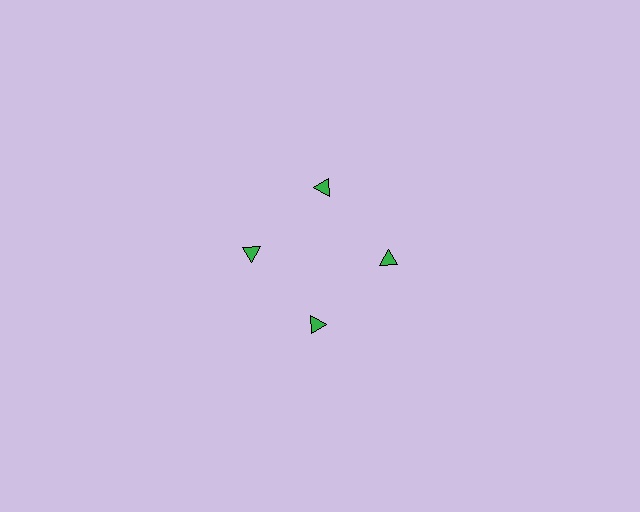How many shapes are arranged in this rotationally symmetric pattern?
There are 4 shapes, arranged in 4 groups of 1.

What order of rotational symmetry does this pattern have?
This pattern has 4-fold rotational symmetry.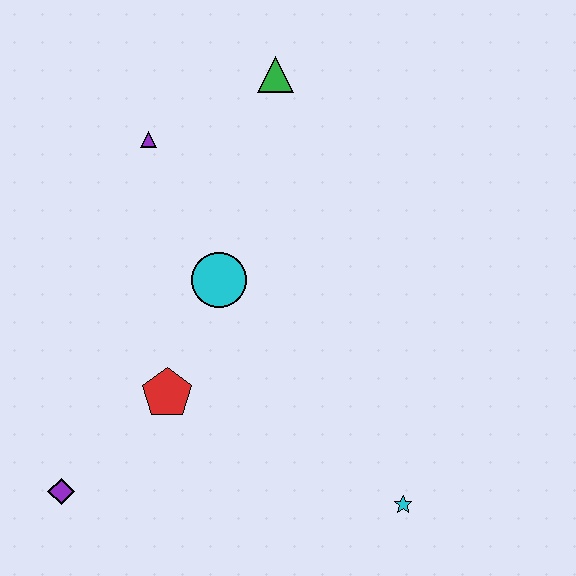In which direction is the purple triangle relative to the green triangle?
The purple triangle is to the left of the green triangle.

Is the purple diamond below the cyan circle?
Yes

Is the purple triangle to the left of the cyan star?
Yes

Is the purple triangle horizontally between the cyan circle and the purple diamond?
Yes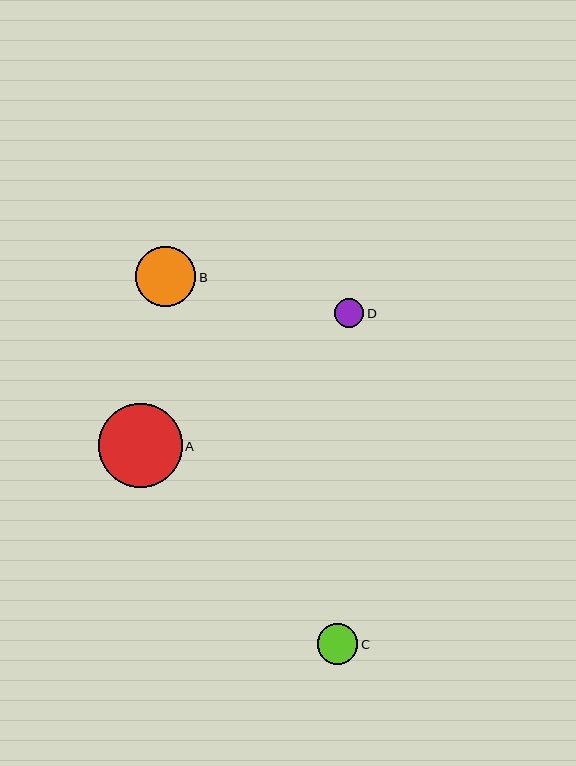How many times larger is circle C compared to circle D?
Circle C is approximately 1.4 times the size of circle D.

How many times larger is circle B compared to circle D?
Circle B is approximately 2.1 times the size of circle D.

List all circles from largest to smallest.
From largest to smallest: A, B, C, D.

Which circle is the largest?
Circle A is the largest with a size of approximately 84 pixels.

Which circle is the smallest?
Circle D is the smallest with a size of approximately 29 pixels.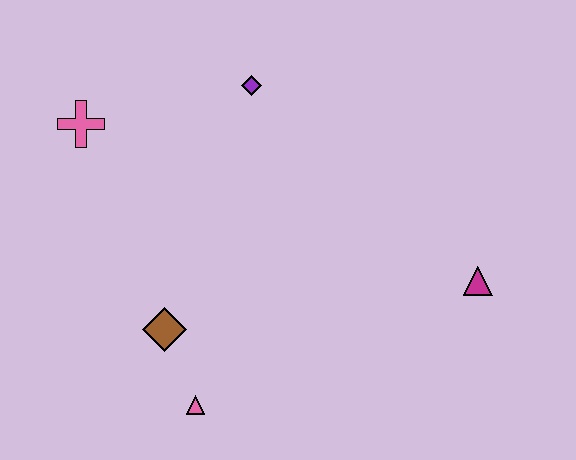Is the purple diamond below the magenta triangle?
No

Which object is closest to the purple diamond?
The pink cross is closest to the purple diamond.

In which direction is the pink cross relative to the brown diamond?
The pink cross is above the brown diamond.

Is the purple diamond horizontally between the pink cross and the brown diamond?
No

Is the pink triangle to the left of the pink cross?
No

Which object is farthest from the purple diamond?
The pink triangle is farthest from the purple diamond.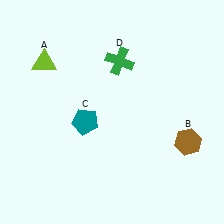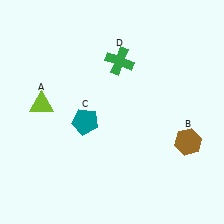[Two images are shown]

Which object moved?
The lime triangle (A) moved down.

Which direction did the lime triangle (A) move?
The lime triangle (A) moved down.